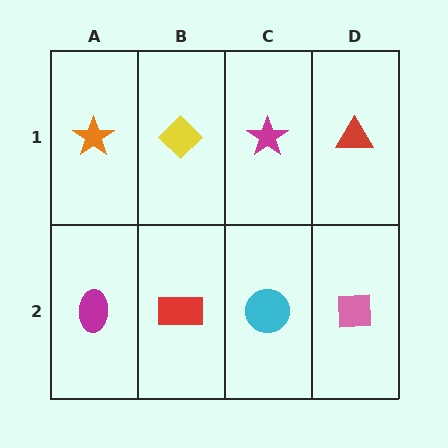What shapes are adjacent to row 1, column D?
A pink square (row 2, column D), a magenta star (row 1, column C).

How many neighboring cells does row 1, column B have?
3.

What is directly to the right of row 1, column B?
A magenta star.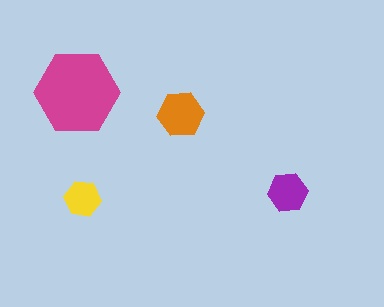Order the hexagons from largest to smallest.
the magenta one, the orange one, the purple one, the yellow one.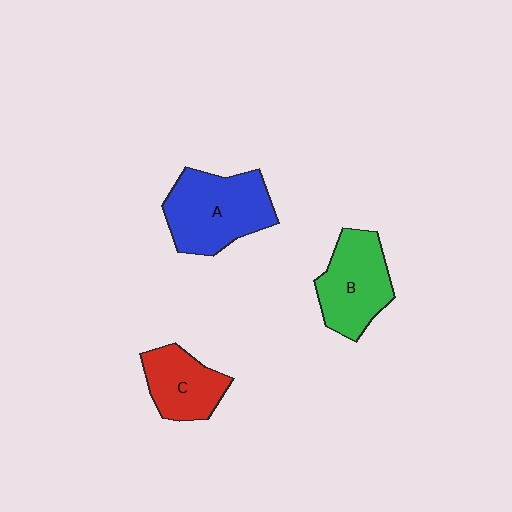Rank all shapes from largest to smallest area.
From largest to smallest: A (blue), B (green), C (red).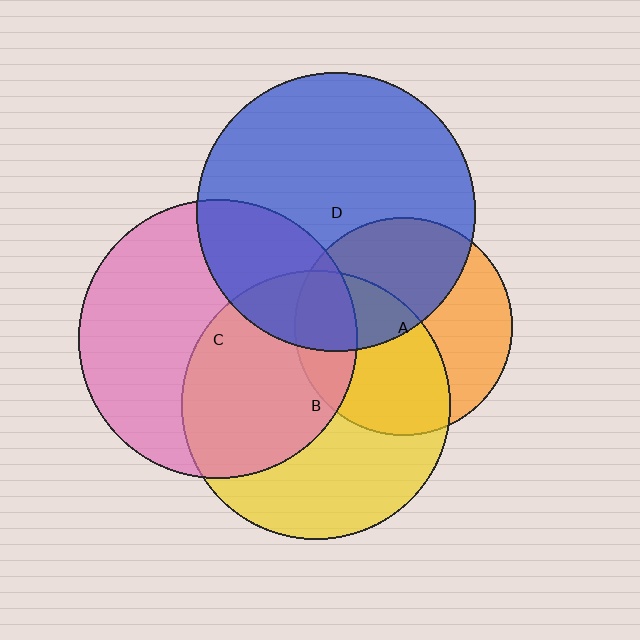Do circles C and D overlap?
Yes.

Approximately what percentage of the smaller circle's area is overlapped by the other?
Approximately 25%.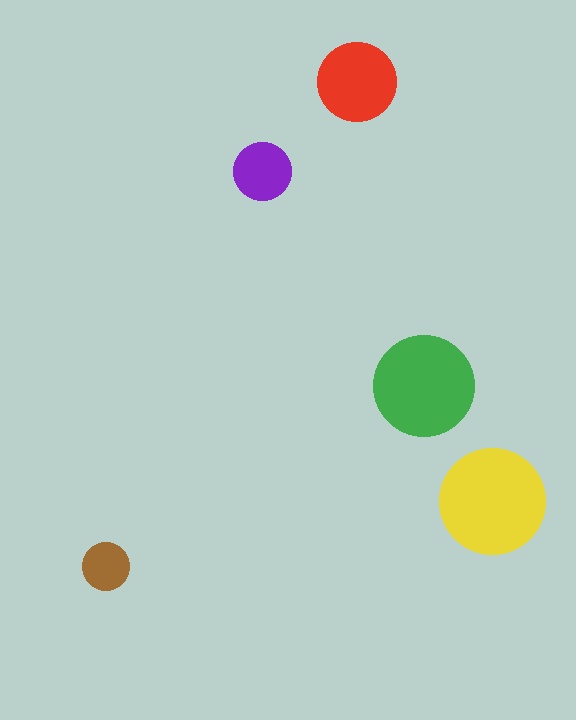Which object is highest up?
The red circle is topmost.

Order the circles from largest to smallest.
the yellow one, the green one, the red one, the purple one, the brown one.